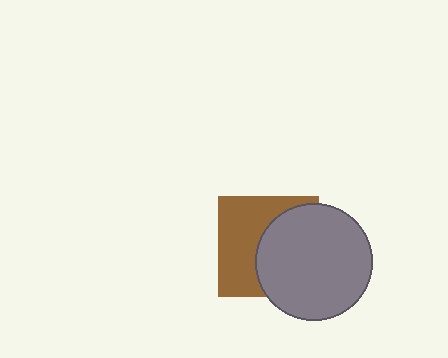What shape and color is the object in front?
The object in front is a gray circle.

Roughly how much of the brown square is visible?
About half of it is visible (roughly 50%).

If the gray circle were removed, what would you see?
You would see the complete brown square.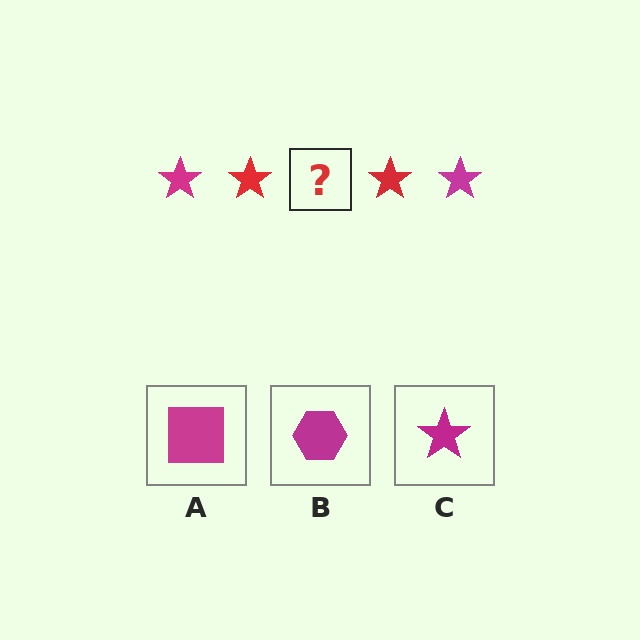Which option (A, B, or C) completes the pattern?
C.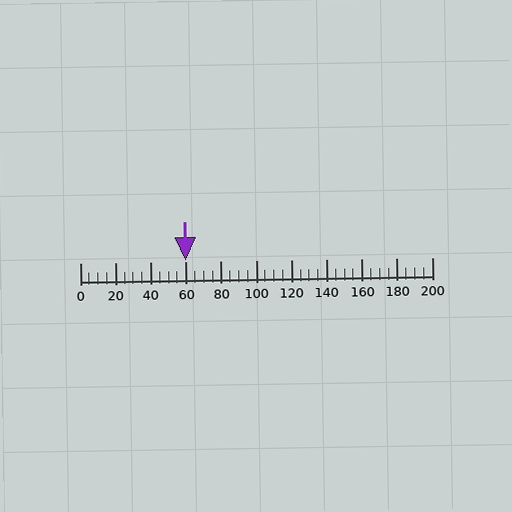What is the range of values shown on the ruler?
The ruler shows values from 0 to 200.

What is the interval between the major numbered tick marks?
The major tick marks are spaced 20 units apart.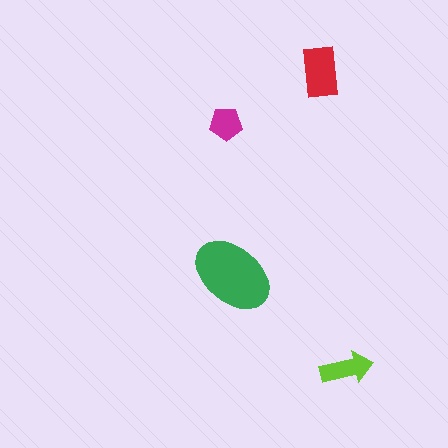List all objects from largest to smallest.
The green ellipse, the red rectangle, the lime arrow, the magenta pentagon.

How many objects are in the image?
There are 4 objects in the image.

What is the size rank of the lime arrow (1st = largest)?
3rd.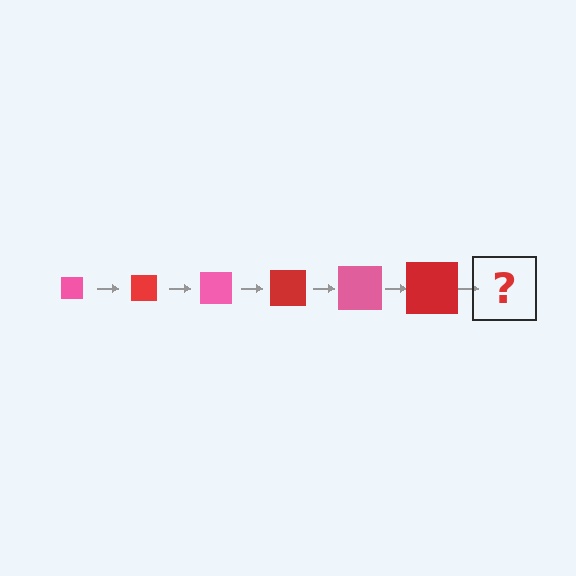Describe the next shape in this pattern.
It should be a pink square, larger than the previous one.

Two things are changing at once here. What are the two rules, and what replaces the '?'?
The two rules are that the square grows larger each step and the color cycles through pink and red. The '?' should be a pink square, larger than the previous one.